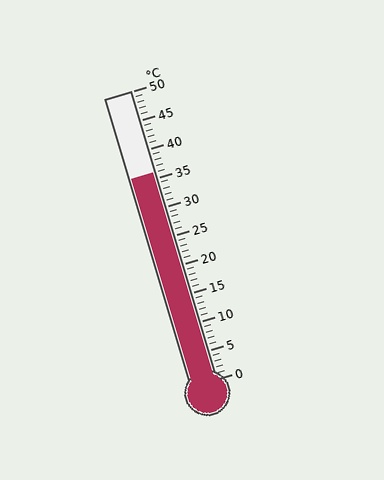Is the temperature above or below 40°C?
The temperature is below 40°C.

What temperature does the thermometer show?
The thermometer shows approximately 36°C.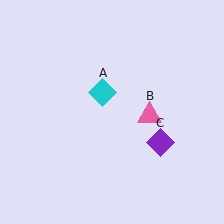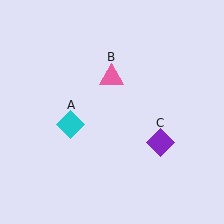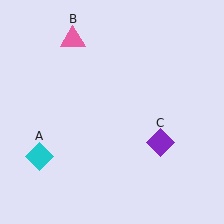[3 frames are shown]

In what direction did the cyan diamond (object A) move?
The cyan diamond (object A) moved down and to the left.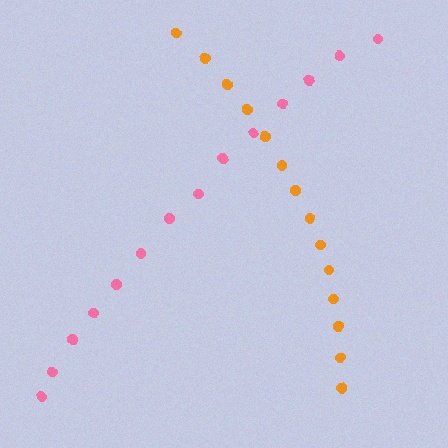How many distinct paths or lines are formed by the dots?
There are 2 distinct paths.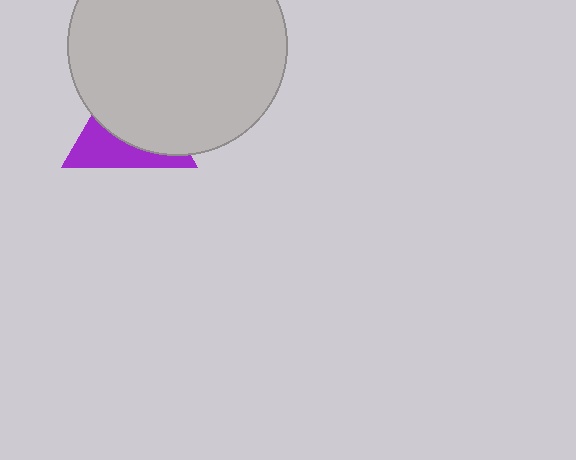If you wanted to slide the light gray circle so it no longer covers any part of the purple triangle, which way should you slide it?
Slide it up — that is the most direct way to separate the two shapes.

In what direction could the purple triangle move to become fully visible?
The purple triangle could move down. That would shift it out from behind the light gray circle entirely.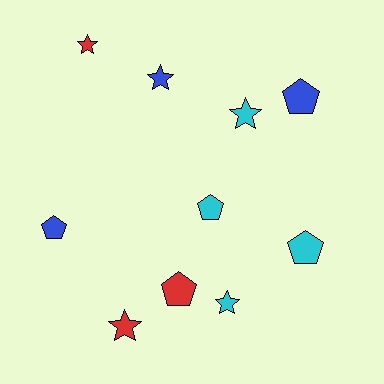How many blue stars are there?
There is 1 blue star.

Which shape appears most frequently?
Pentagon, with 5 objects.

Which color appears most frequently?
Cyan, with 4 objects.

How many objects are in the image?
There are 10 objects.